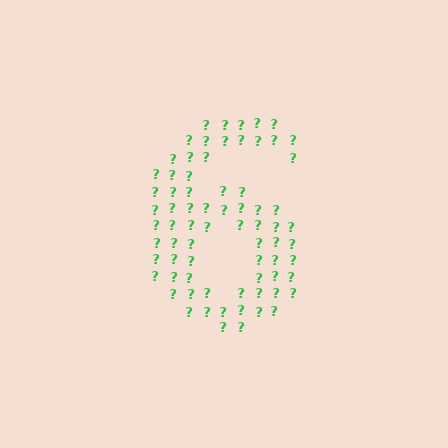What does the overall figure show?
The overall figure shows the digit 6.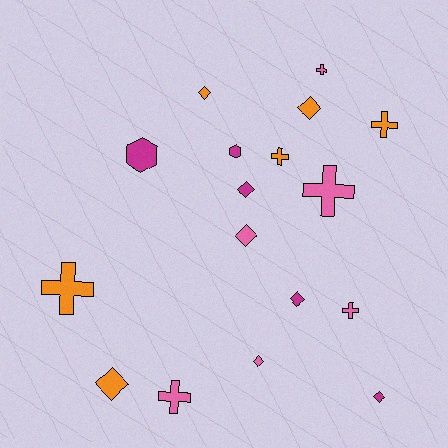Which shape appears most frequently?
Diamond, with 8 objects.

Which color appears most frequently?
Orange, with 6 objects.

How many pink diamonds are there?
There are 2 pink diamonds.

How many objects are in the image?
There are 17 objects.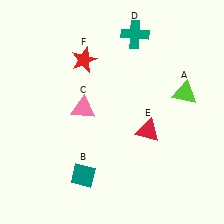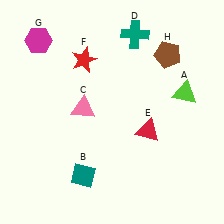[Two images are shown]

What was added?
A magenta hexagon (G), a brown pentagon (H) were added in Image 2.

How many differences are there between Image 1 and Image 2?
There are 2 differences between the two images.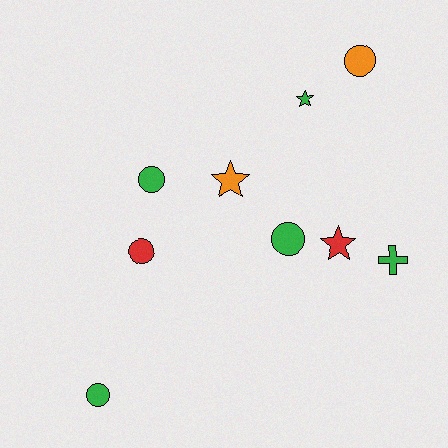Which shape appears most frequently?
Circle, with 5 objects.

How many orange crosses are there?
There are no orange crosses.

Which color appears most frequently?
Green, with 5 objects.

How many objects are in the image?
There are 9 objects.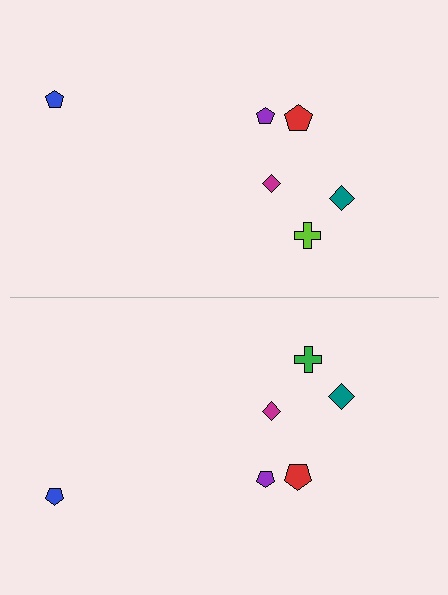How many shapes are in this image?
There are 12 shapes in this image.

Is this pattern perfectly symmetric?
No, the pattern is not perfectly symmetric. The green cross on the bottom side breaks the symmetry — its mirror counterpart is lime.